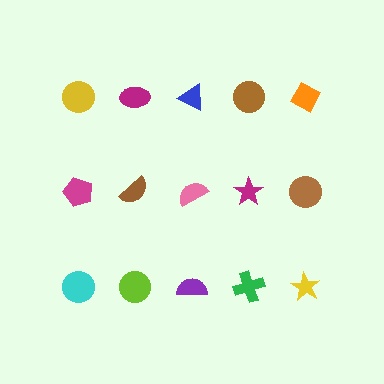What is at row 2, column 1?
A magenta pentagon.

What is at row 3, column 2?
A lime circle.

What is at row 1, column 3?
A blue triangle.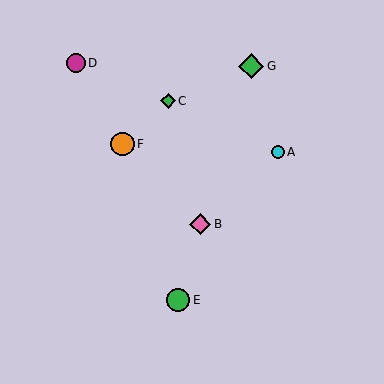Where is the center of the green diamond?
The center of the green diamond is at (168, 101).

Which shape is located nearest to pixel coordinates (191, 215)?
The pink diamond (labeled B) at (200, 224) is nearest to that location.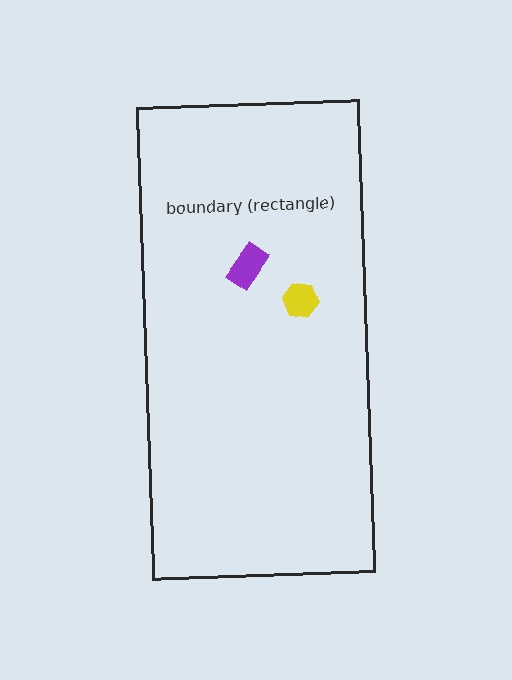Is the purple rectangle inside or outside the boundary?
Inside.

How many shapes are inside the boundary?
2 inside, 0 outside.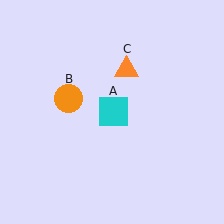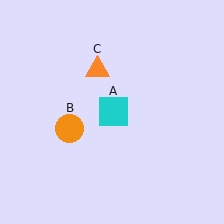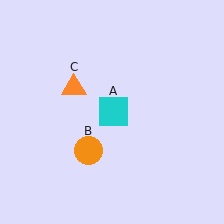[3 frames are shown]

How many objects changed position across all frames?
2 objects changed position: orange circle (object B), orange triangle (object C).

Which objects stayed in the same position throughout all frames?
Cyan square (object A) remained stationary.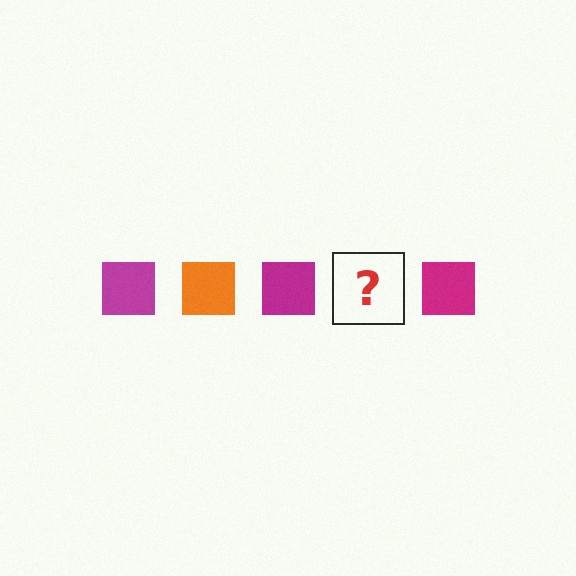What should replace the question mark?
The question mark should be replaced with an orange square.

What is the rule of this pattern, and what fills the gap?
The rule is that the pattern cycles through magenta, orange squares. The gap should be filled with an orange square.